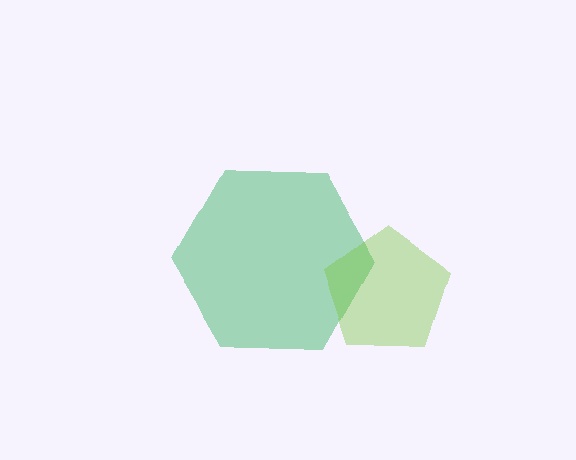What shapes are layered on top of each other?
The layered shapes are: a green hexagon, a lime pentagon.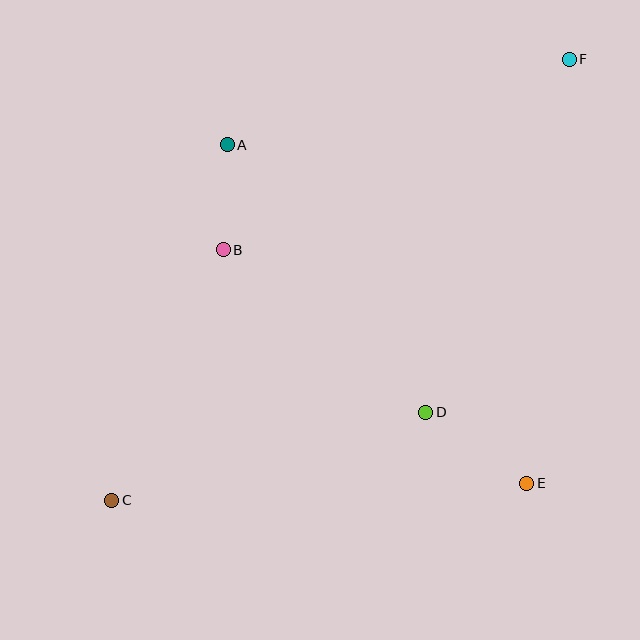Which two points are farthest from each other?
Points C and F are farthest from each other.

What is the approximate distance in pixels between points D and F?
The distance between D and F is approximately 381 pixels.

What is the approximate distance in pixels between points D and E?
The distance between D and E is approximately 123 pixels.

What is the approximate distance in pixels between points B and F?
The distance between B and F is approximately 395 pixels.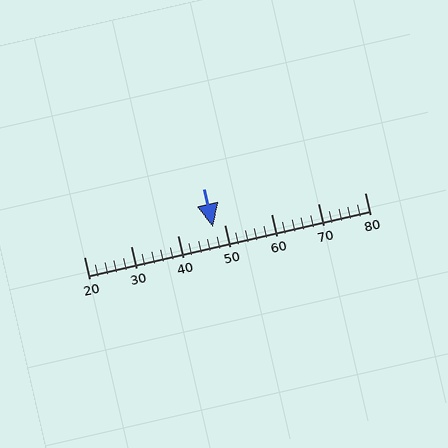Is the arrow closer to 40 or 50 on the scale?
The arrow is closer to 50.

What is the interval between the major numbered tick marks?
The major tick marks are spaced 10 units apart.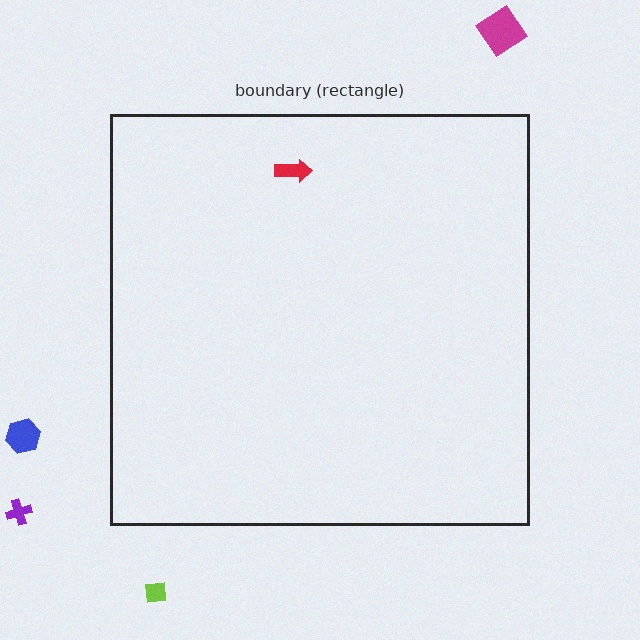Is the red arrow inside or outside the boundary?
Inside.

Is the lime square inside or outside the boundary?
Outside.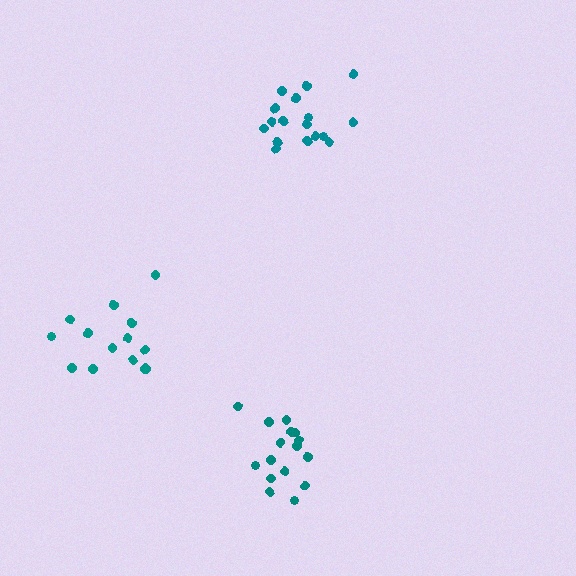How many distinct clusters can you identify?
There are 3 distinct clusters.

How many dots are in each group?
Group 1: 14 dots, Group 2: 16 dots, Group 3: 17 dots (47 total).